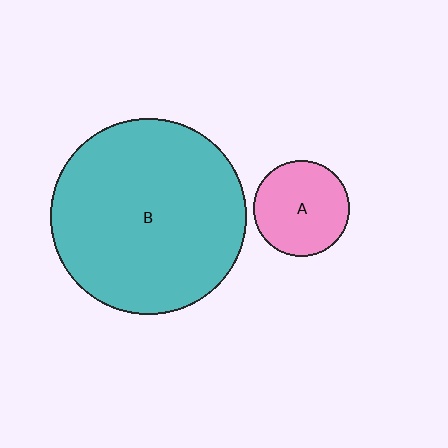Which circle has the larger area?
Circle B (teal).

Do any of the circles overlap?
No, none of the circles overlap.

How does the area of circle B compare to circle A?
Approximately 4.2 times.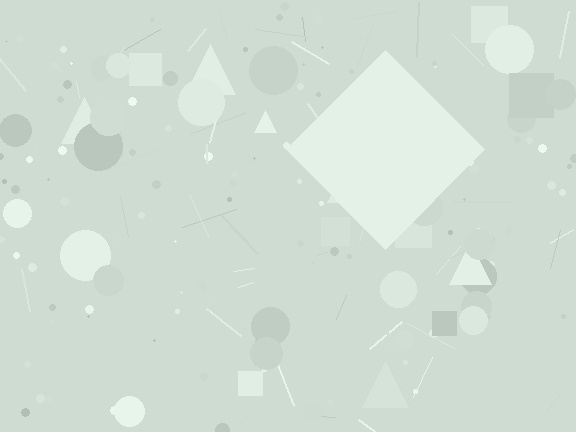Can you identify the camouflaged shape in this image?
The camouflaged shape is a diamond.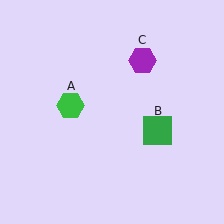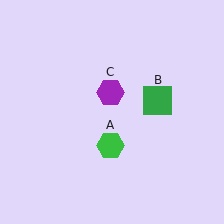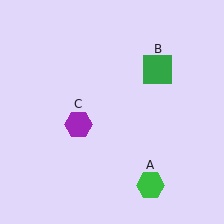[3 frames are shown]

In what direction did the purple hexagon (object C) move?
The purple hexagon (object C) moved down and to the left.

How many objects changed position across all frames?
3 objects changed position: green hexagon (object A), green square (object B), purple hexagon (object C).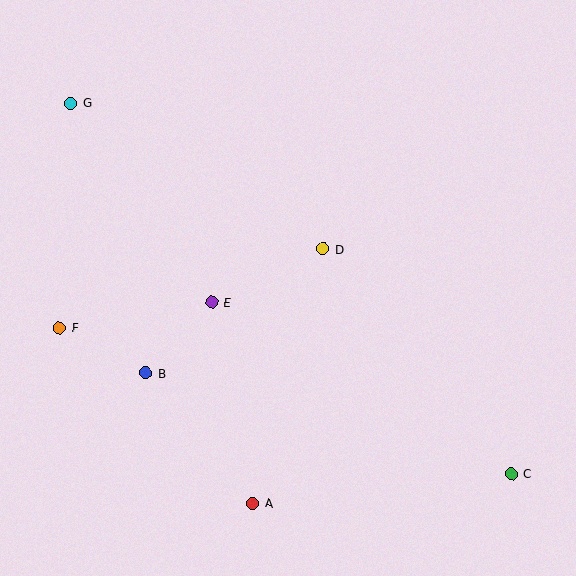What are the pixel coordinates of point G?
Point G is at (70, 103).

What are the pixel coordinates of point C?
Point C is at (511, 474).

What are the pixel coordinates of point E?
Point E is at (212, 302).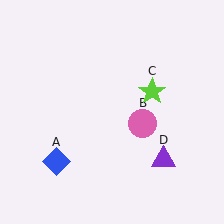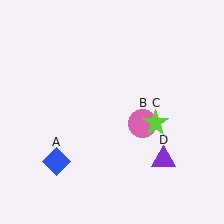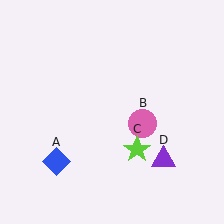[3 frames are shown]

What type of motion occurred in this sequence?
The lime star (object C) rotated clockwise around the center of the scene.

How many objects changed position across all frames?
1 object changed position: lime star (object C).